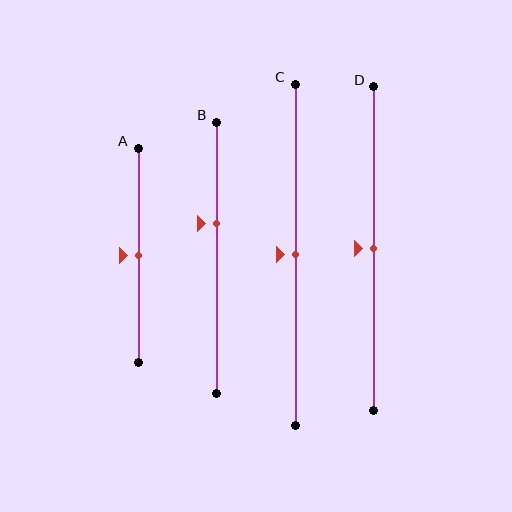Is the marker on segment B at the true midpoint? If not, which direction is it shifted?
No, the marker on segment B is shifted upward by about 13% of the segment length.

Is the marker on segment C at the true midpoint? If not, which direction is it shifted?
Yes, the marker on segment C is at the true midpoint.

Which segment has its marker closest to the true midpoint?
Segment A has its marker closest to the true midpoint.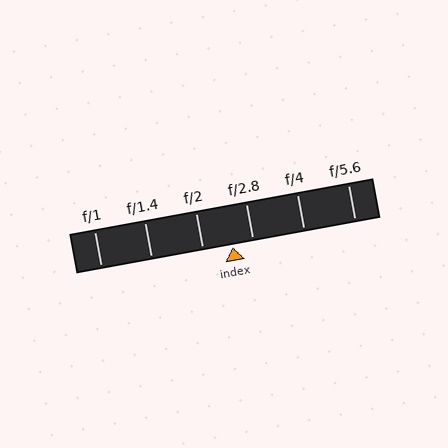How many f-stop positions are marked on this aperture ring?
There are 6 f-stop positions marked.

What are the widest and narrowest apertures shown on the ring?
The widest aperture shown is f/1 and the narrowest is f/5.6.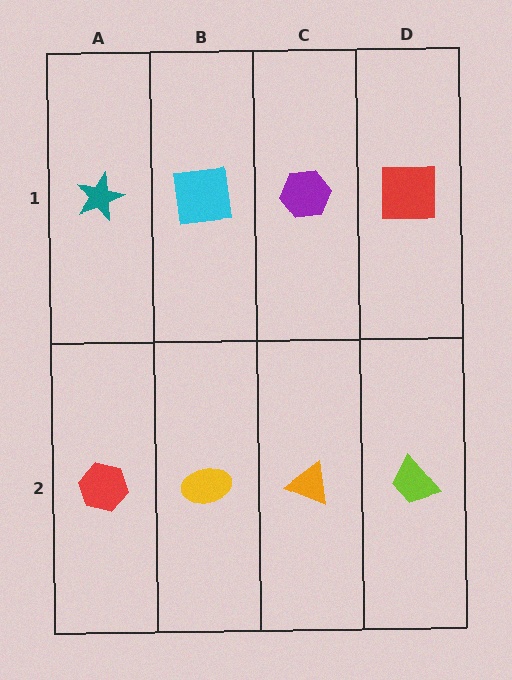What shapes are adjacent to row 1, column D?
A lime trapezoid (row 2, column D), a purple hexagon (row 1, column C).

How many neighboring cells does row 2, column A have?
2.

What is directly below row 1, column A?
A red hexagon.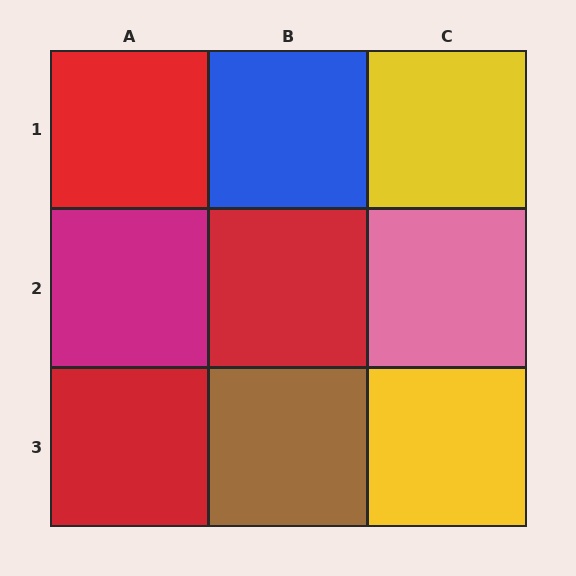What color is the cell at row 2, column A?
Magenta.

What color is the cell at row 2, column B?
Red.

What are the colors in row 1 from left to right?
Red, blue, yellow.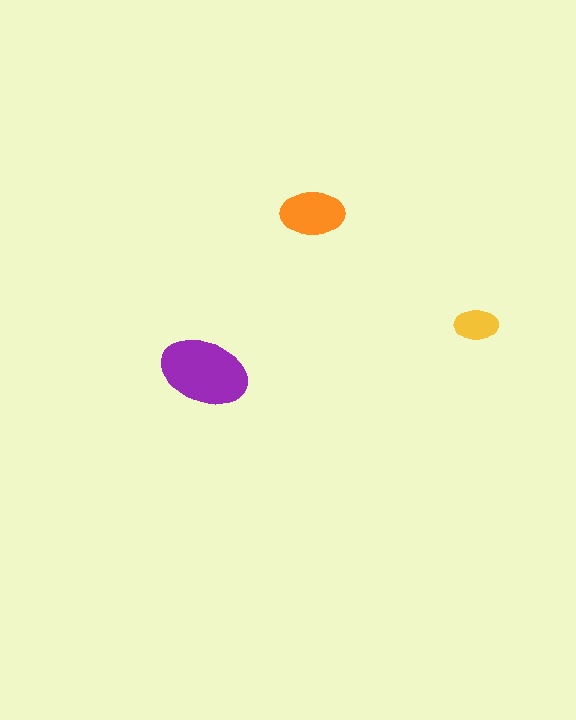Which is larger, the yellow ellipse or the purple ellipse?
The purple one.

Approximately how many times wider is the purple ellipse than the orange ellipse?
About 1.5 times wider.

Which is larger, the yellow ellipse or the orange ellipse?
The orange one.